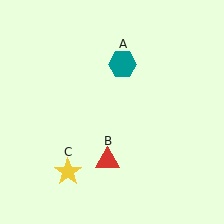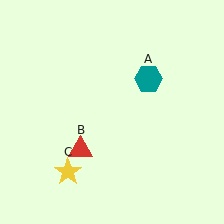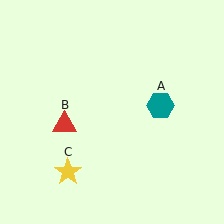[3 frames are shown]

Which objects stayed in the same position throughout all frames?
Yellow star (object C) remained stationary.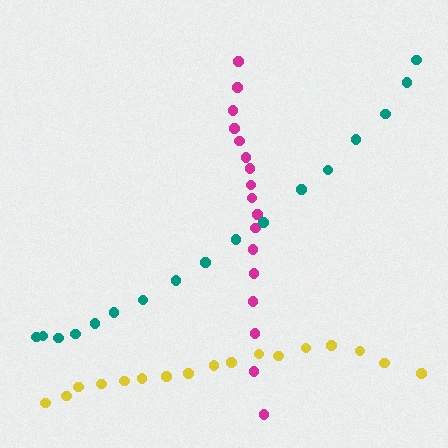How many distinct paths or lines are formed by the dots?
There are 3 distinct paths.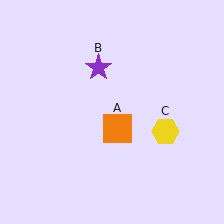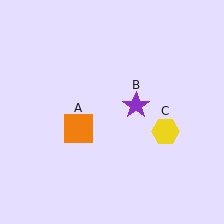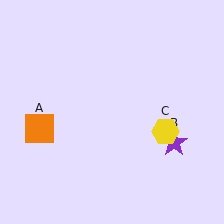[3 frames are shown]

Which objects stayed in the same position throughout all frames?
Yellow hexagon (object C) remained stationary.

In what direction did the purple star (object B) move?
The purple star (object B) moved down and to the right.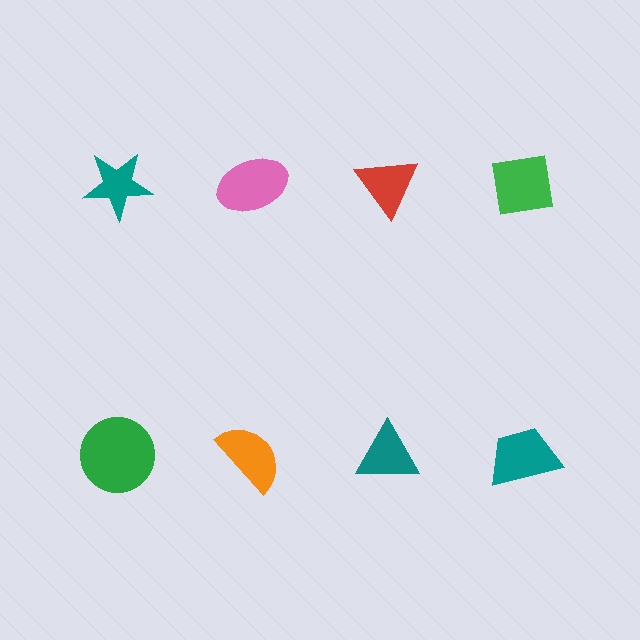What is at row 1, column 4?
A green square.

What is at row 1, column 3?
A red triangle.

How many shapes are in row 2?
4 shapes.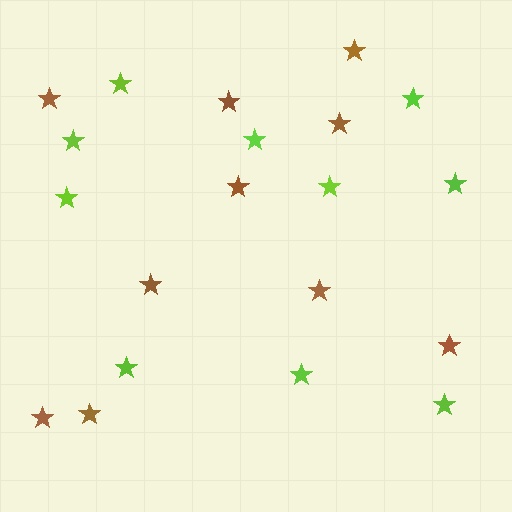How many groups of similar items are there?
There are 2 groups: one group of lime stars (10) and one group of brown stars (10).